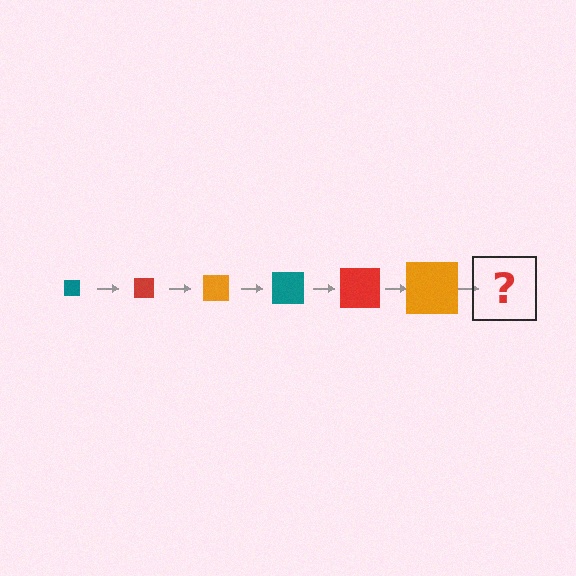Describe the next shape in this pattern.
It should be a teal square, larger than the previous one.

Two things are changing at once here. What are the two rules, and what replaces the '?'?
The two rules are that the square grows larger each step and the color cycles through teal, red, and orange. The '?' should be a teal square, larger than the previous one.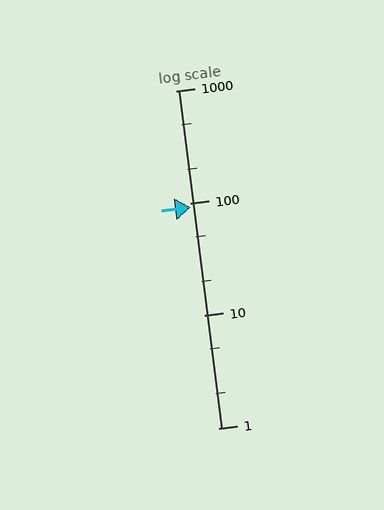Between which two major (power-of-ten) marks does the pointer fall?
The pointer is between 10 and 100.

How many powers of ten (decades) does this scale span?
The scale spans 3 decades, from 1 to 1000.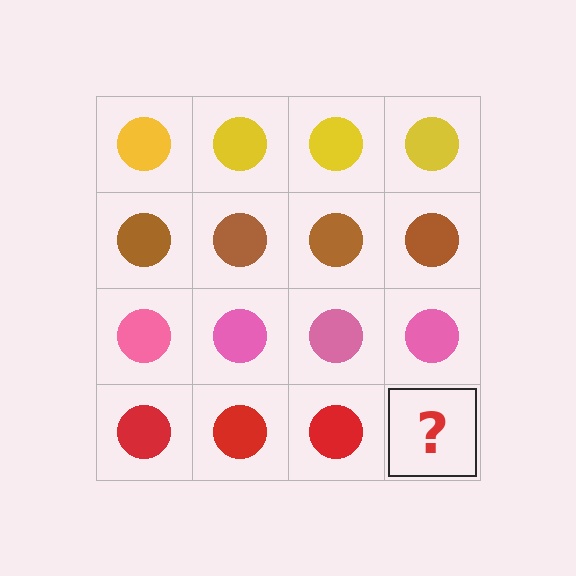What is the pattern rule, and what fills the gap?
The rule is that each row has a consistent color. The gap should be filled with a red circle.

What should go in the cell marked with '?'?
The missing cell should contain a red circle.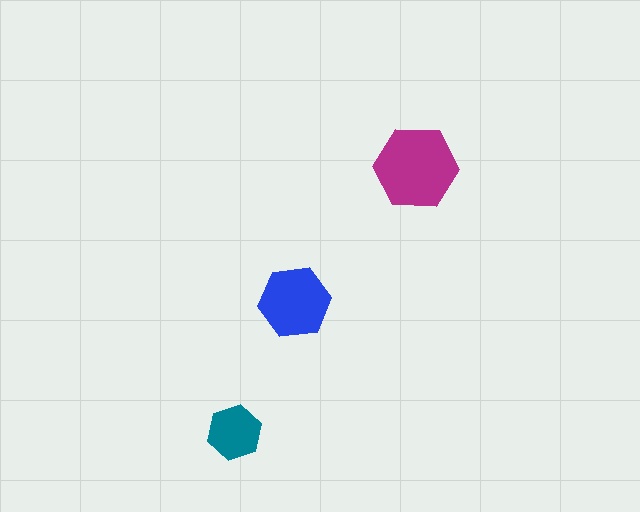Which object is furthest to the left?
The teal hexagon is leftmost.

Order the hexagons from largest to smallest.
the magenta one, the blue one, the teal one.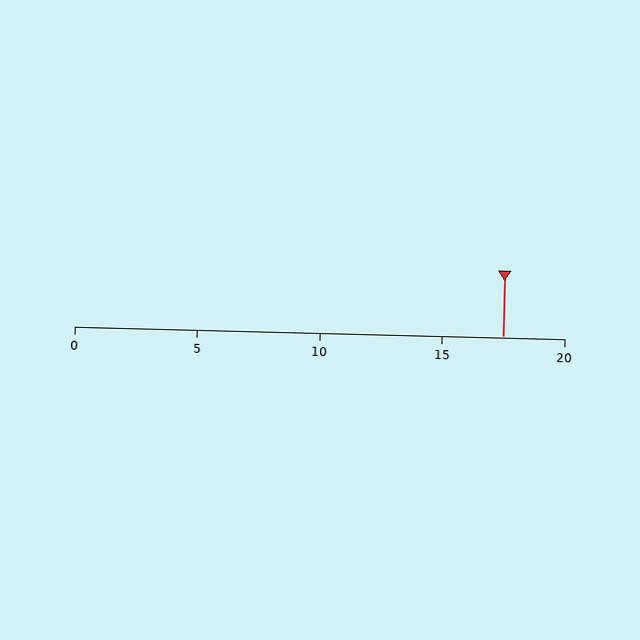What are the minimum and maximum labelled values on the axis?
The axis runs from 0 to 20.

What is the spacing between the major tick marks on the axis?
The major ticks are spaced 5 apart.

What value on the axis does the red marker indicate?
The marker indicates approximately 17.5.